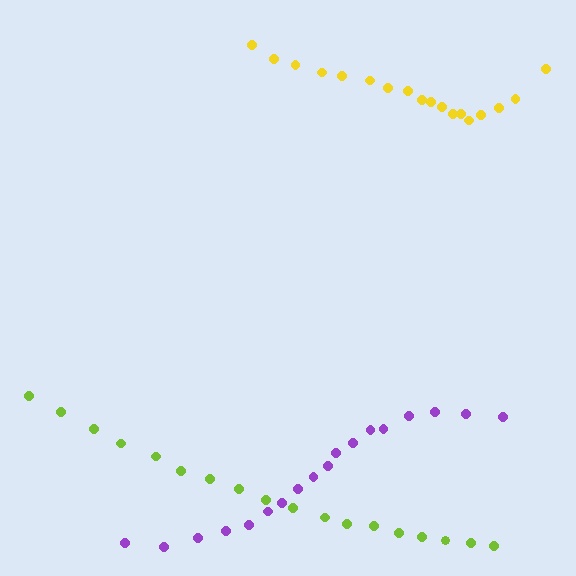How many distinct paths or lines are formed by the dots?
There are 3 distinct paths.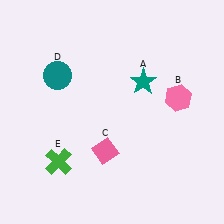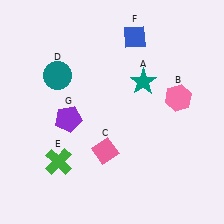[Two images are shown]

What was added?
A blue diamond (F), a purple pentagon (G) were added in Image 2.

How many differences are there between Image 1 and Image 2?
There are 2 differences between the two images.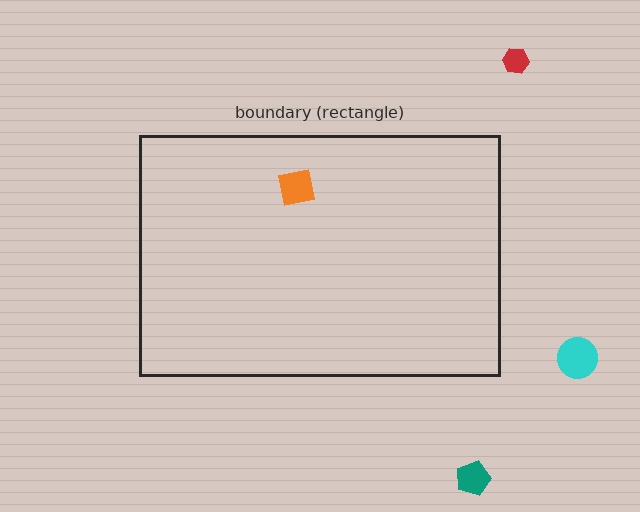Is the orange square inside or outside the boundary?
Inside.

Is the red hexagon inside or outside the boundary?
Outside.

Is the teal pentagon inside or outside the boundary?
Outside.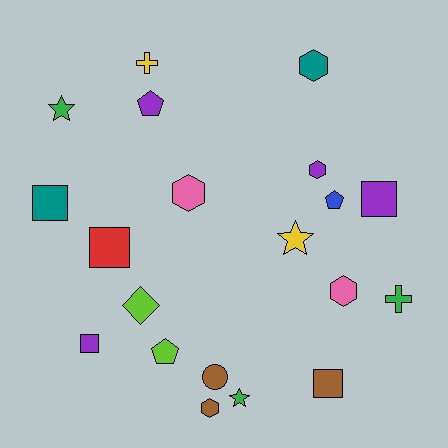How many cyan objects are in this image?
There are no cyan objects.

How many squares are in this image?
There are 5 squares.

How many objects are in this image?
There are 20 objects.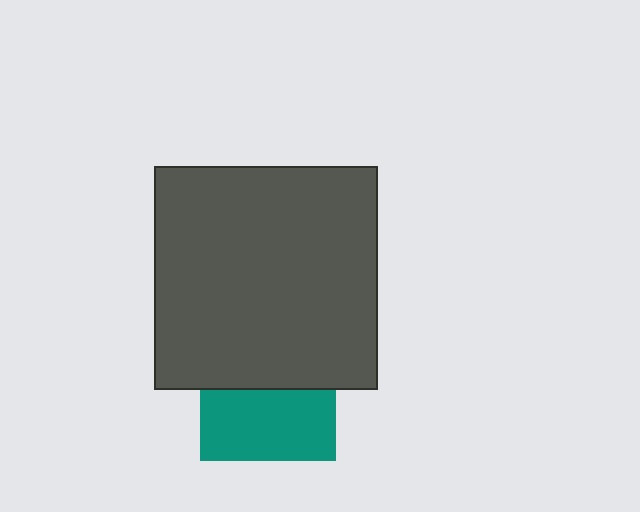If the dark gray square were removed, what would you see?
You would see the complete teal square.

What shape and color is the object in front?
The object in front is a dark gray square.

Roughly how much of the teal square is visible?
About half of it is visible (roughly 53%).